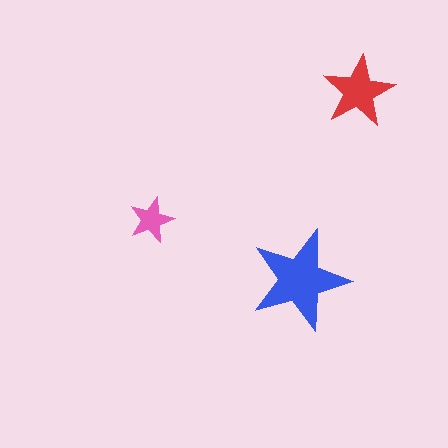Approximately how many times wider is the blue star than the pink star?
About 2.5 times wider.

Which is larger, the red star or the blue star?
The blue one.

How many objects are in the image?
There are 3 objects in the image.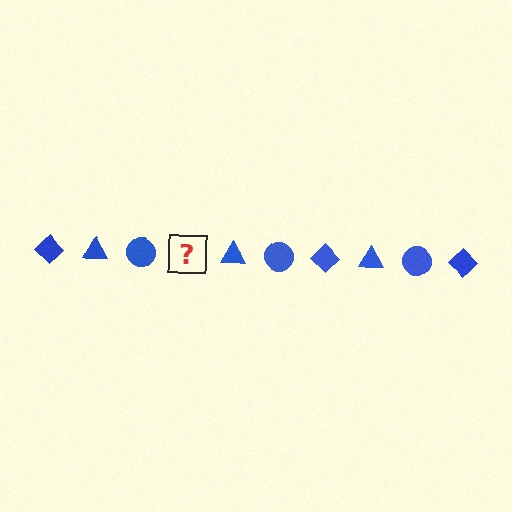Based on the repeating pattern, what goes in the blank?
The blank should be a blue diamond.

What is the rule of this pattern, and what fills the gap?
The rule is that the pattern cycles through diamond, triangle, circle shapes in blue. The gap should be filled with a blue diamond.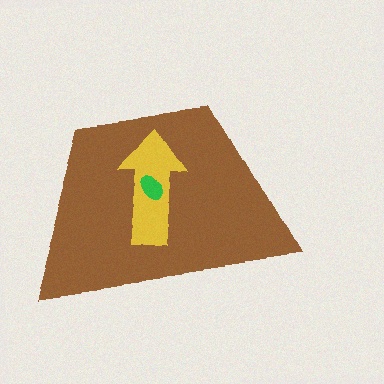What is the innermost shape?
The green ellipse.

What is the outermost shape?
The brown trapezoid.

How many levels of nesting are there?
3.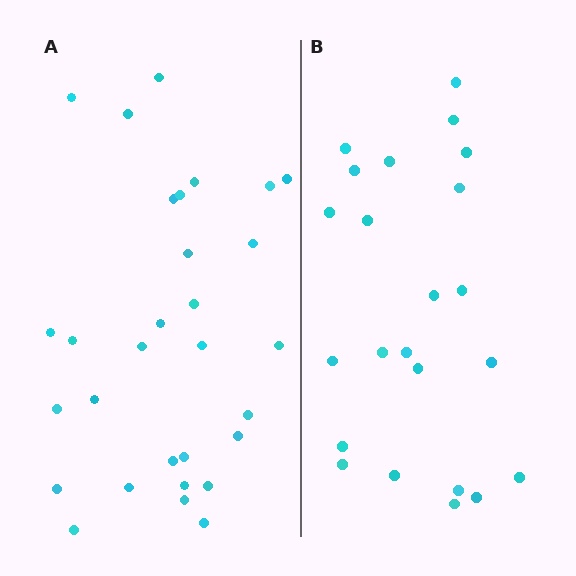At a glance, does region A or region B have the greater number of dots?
Region A (the left region) has more dots.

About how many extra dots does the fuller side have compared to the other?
Region A has roughly 8 or so more dots than region B.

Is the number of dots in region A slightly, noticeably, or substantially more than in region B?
Region A has noticeably more, but not dramatically so. The ratio is roughly 1.3 to 1.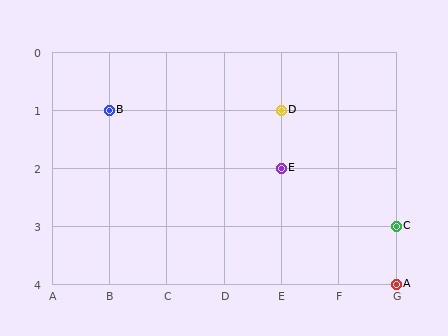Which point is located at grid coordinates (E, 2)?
Point E is at (E, 2).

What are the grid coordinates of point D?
Point D is at grid coordinates (E, 1).